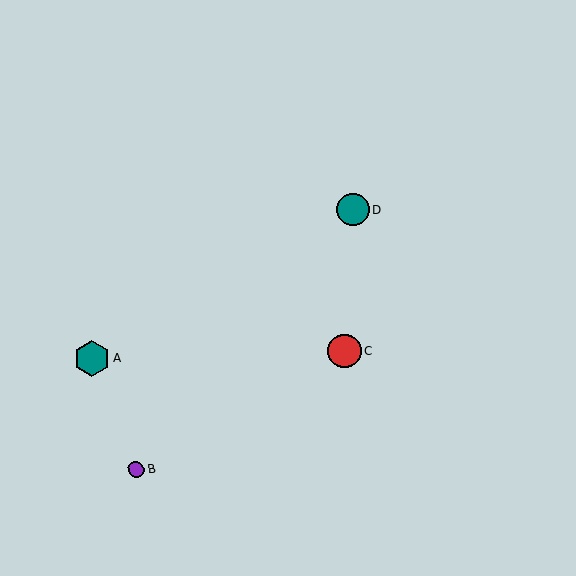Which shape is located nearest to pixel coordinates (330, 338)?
The red circle (labeled C) at (344, 351) is nearest to that location.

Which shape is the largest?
The teal hexagon (labeled A) is the largest.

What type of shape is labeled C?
Shape C is a red circle.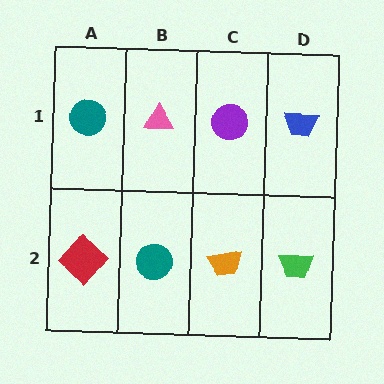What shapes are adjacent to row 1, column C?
An orange trapezoid (row 2, column C), a pink triangle (row 1, column B), a blue trapezoid (row 1, column D).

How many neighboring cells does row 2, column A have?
2.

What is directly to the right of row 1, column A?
A pink triangle.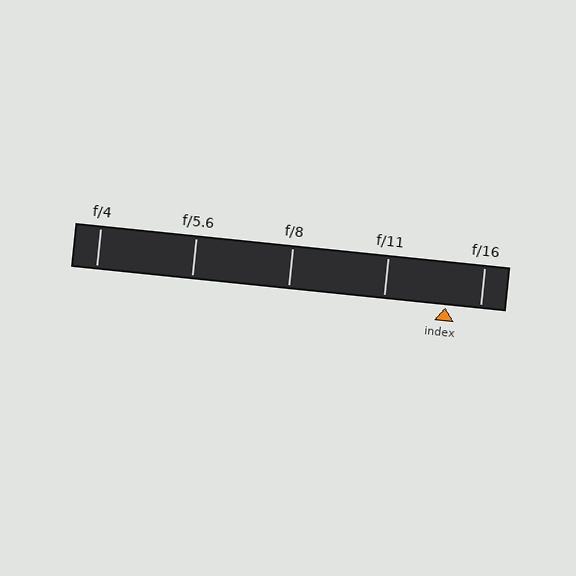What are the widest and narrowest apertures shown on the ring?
The widest aperture shown is f/4 and the narrowest is f/16.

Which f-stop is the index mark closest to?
The index mark is closest to f/16.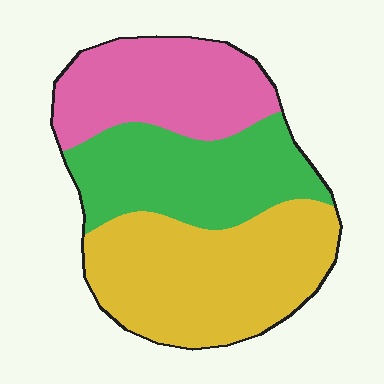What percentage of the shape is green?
Green takes up about one third (1/3) of the shape.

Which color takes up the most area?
Yellow, at roughly 40%.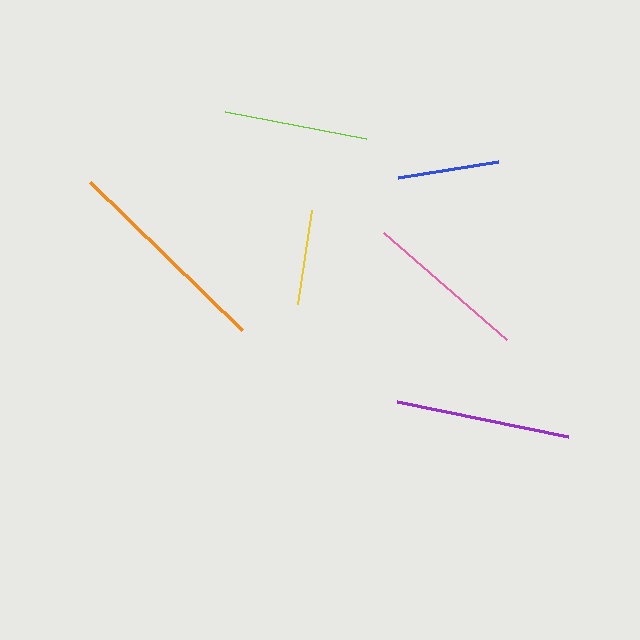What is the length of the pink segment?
The pink segment is approximately 163 pixels long.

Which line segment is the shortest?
The yellow line is the shortest at approximately 96 pixels.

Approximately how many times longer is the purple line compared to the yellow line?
The purple line is approximately 1.8 times the length of the yellow line.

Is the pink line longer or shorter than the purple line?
The purple line is longer than the pink line.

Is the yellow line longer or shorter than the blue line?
The blue line is longer than the yellow line.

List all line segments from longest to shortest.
From longest to shortest: orange, purple, pink, lime, blue, yellow.